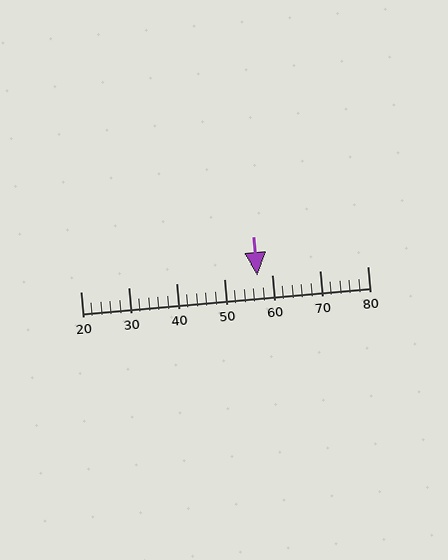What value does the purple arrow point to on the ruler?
The purple arrow points to approximately 57.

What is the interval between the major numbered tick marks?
The major tick marks are spaced 10 units apart.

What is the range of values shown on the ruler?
The ruler shows values from 20 to 80.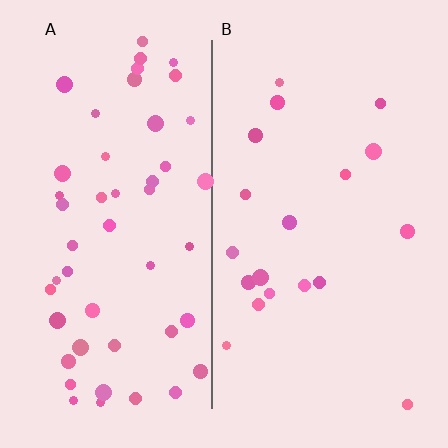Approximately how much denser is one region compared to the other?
Approximately 2.6× — region A over region B.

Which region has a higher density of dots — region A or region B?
A (the left).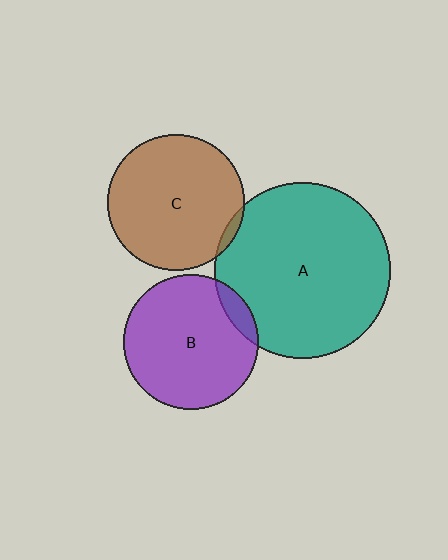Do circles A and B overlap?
Yes.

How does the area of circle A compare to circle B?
Approximately 1.7 times.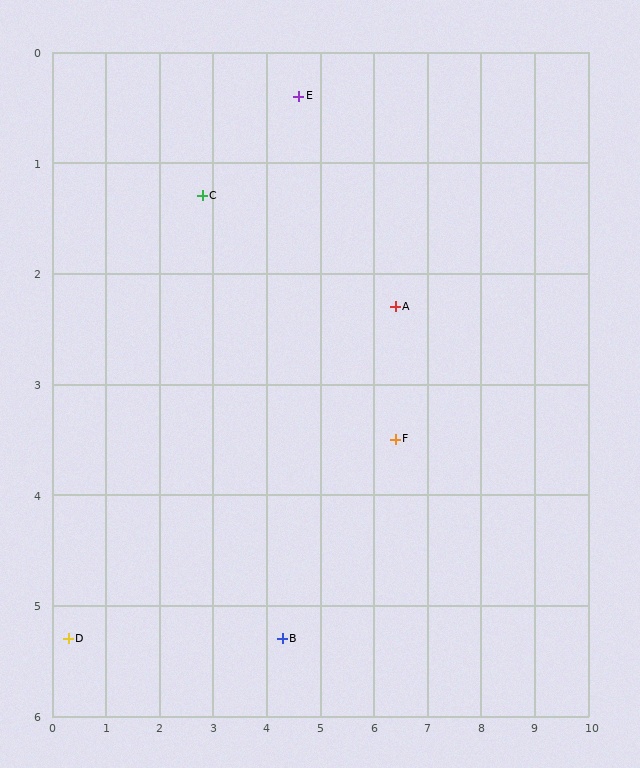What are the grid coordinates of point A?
Point A is at approximately (6.4, 2.3).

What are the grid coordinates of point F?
Point F is at approximately (6.4, 3.5).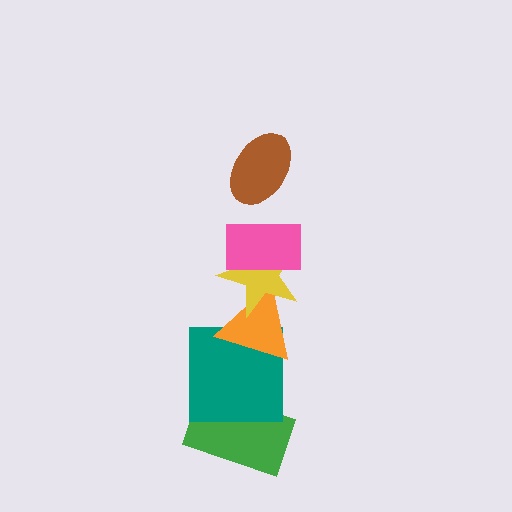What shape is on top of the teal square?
The orange triangle is on top of the teal square.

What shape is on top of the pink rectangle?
The brown ellipse is on top of the pink rectangle.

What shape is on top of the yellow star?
The pink rectangle is on top of the yellow star.